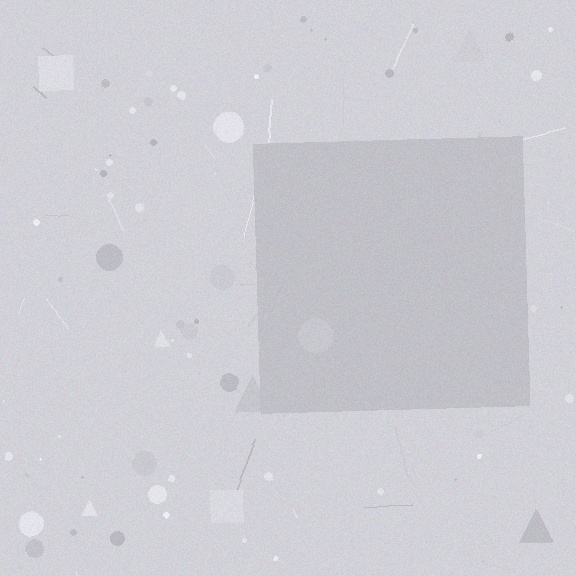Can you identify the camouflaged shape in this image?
The camouflaged shape is a square.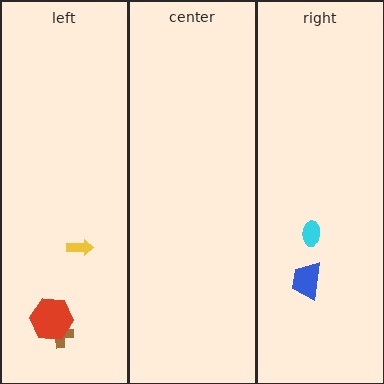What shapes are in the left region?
The brown cross, the red hexagon, the yellow arrow.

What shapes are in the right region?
The blue trapezoid, the cyan ellipse.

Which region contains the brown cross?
The left region.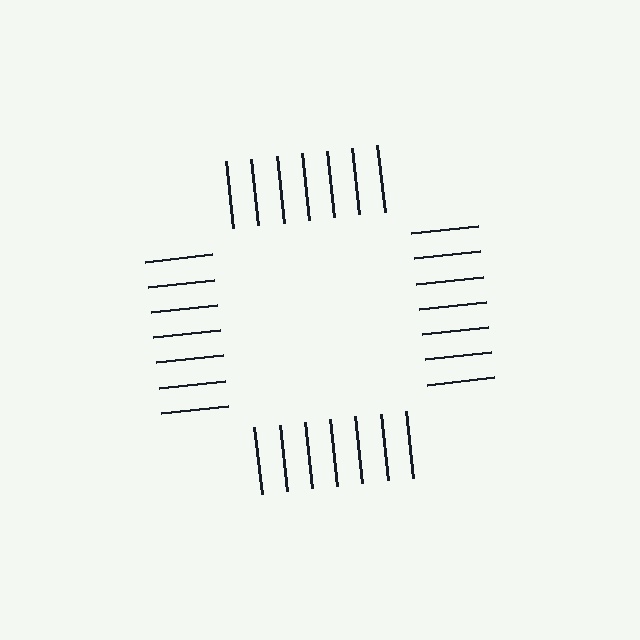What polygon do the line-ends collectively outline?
An illusory square — the line segments terminate on its edges but no continuous stroke is drawn.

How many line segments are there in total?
28 — 7 along each of the 4 edges.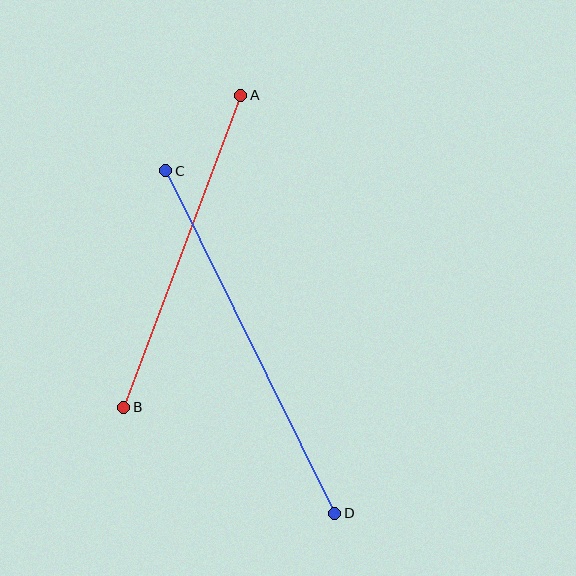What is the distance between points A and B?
The distance is approximately 333 pixels.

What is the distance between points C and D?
The distance is approximately 382 pixels.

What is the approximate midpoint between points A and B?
The midpoint is at approximately (182, 251) pixels.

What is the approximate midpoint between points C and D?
The midpoint is at approximately (250, 342) pixels.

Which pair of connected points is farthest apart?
Points C and D are farthest apart.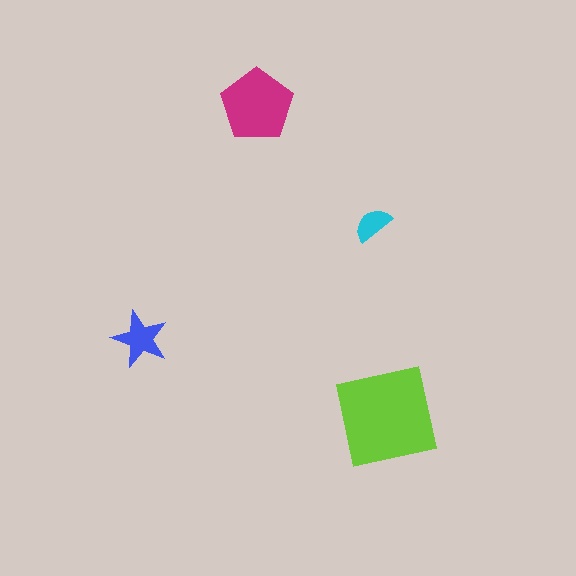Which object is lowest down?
The lime square is bottommost.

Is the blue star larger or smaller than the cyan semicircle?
Larger.